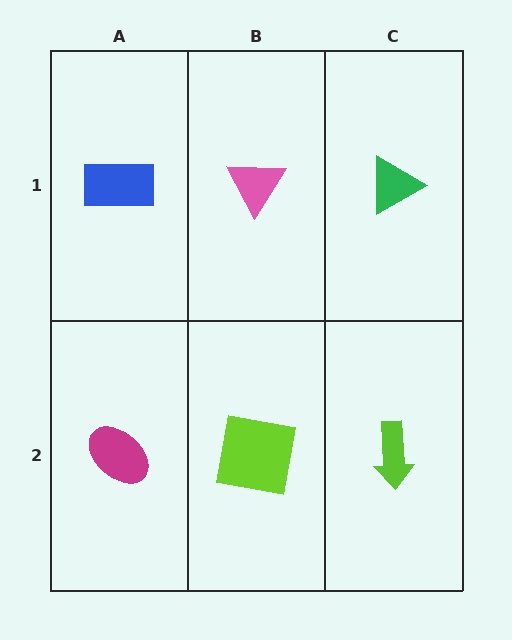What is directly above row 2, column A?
A blue rectangle.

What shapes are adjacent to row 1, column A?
A magenta ellipse (row 2, column A), a pink triangle (row 1, column B).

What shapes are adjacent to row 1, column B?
A lime square (row 2, column B), a blue rectangle (row 1, column A), a green triangle (row 1, column C).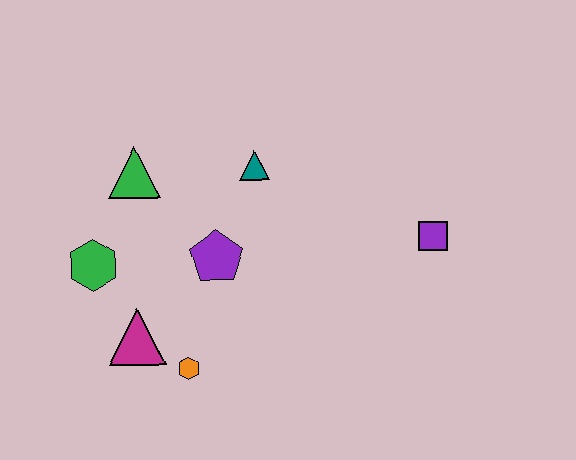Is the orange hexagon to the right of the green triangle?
Yes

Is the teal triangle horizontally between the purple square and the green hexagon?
Yes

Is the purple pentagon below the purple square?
Yes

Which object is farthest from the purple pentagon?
The purple square is farthest from the purple pentagon.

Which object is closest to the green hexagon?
The magenta triangle is closest to the green hexagon.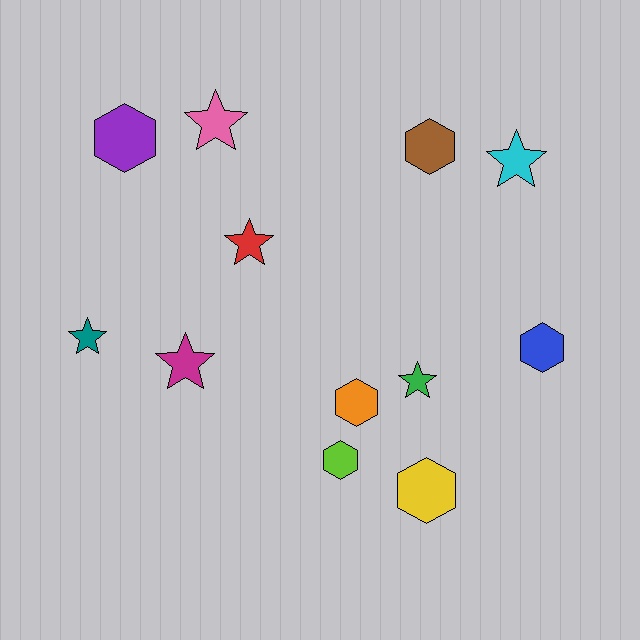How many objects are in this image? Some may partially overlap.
There are 12 objects.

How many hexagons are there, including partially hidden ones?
There are 6 hexagons.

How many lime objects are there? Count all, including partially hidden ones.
There is 1 lime object.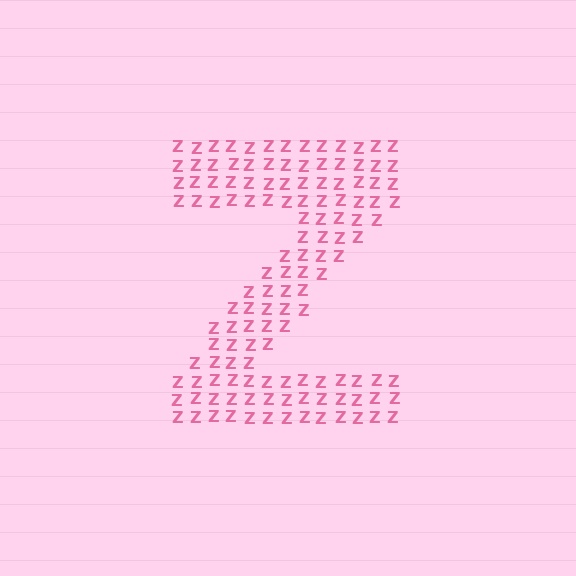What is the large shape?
The large shape is the letter Z.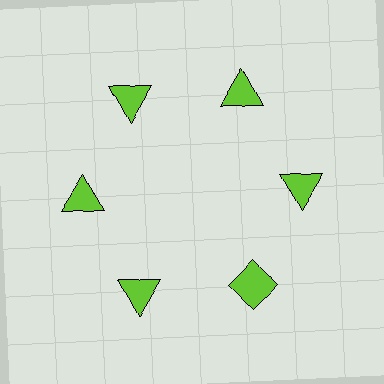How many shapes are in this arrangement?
There are 6 shapes arranged in a ring pattern.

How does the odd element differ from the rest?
It has a different shape: diamond instead of triangle.